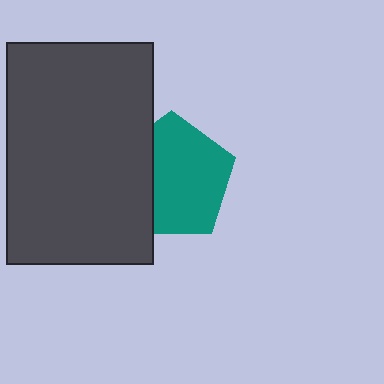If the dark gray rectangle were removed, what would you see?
You would see the complete teal pentagon.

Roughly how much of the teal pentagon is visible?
Most of it is visible (roughly 69%).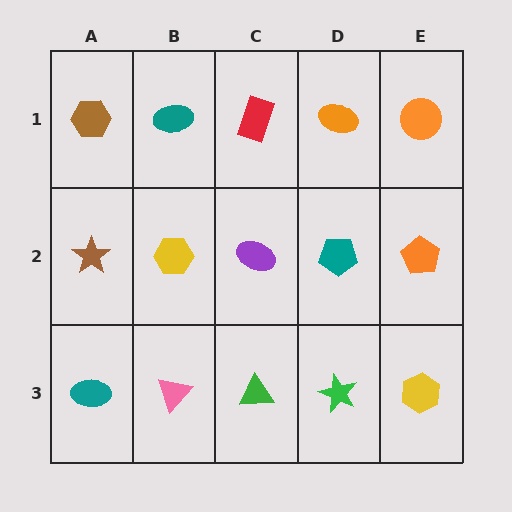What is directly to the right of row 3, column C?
A green star.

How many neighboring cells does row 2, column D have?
4.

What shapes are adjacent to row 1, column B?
A yellow hexagon (row 2, column B), a brown hexagon (row 1, column A), a red rectangle (row 1, column C).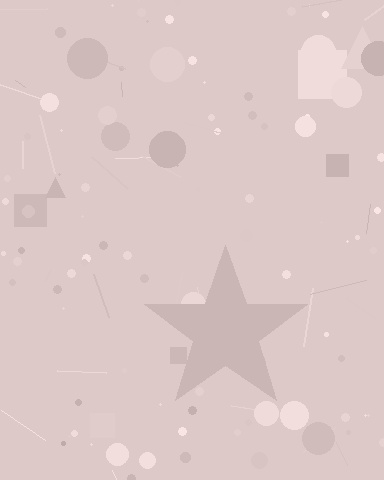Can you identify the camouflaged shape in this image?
The camouflaged shape is a star.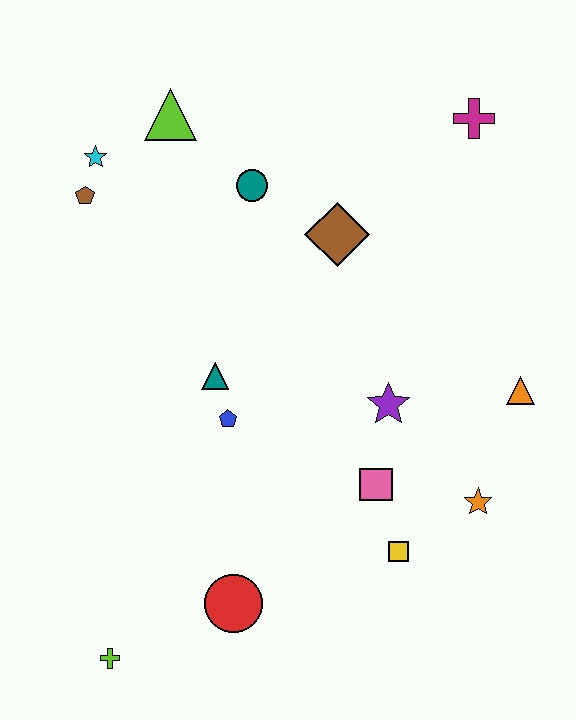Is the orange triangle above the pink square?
Yes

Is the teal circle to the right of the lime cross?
Yes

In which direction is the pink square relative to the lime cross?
The pink square is to the right of the lime cross.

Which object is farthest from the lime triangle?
The lime cross is farthest from the lime triangle.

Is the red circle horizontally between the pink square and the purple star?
No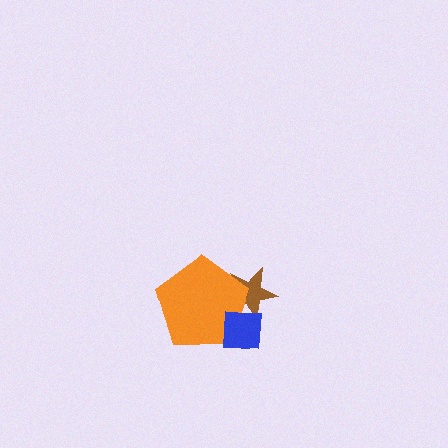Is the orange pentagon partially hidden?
Yes, it is partially covered by another shape.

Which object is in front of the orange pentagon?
The blue square is in front of the orange pentagon.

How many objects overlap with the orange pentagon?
2 objects overlap with the orange pentagon.